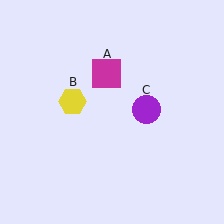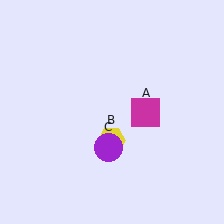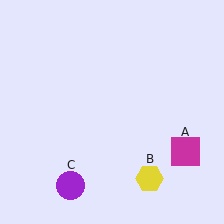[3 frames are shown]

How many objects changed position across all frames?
3 objects changed position: magenta square (object A), yellow hexagon (object B), purple circle (object C).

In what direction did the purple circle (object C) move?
The purple circle (object C) moved down and to the left.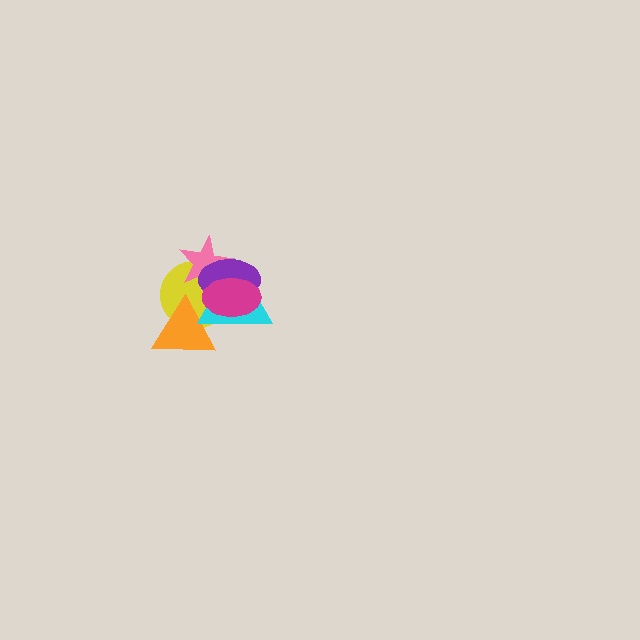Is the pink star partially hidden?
Yes, it is partially covered by another shape.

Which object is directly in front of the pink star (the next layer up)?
The cyan triangle is directly in front of the pink star.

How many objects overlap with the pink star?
4 objects overlap with the pink star.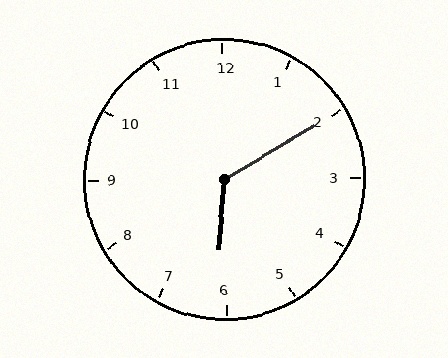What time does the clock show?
6:10.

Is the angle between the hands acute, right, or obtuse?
It is obtuse.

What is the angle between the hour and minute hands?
Approximately 125 degrees.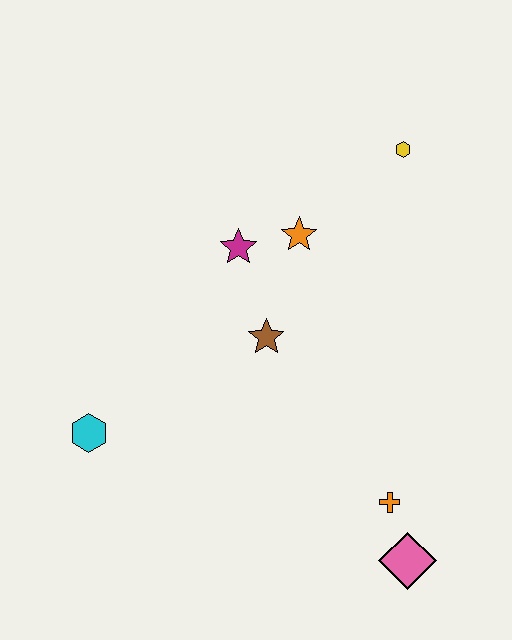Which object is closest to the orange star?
The magenta star is closest to the orange star.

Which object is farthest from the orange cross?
The yellow hexagon is farthest from the orange cross.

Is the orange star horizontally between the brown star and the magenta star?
No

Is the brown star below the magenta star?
Yes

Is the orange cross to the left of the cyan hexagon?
No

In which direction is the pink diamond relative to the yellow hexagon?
The pink diamond is below the yellow hexagon.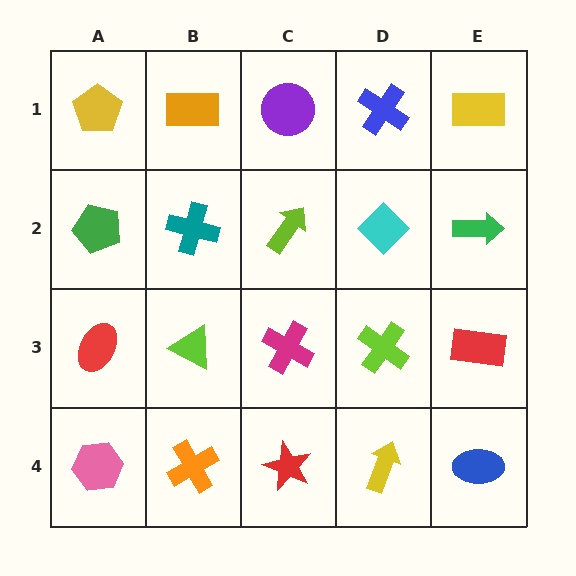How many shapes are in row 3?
5 shapes.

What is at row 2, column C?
A lime arrow.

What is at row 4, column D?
A yellow arrow.